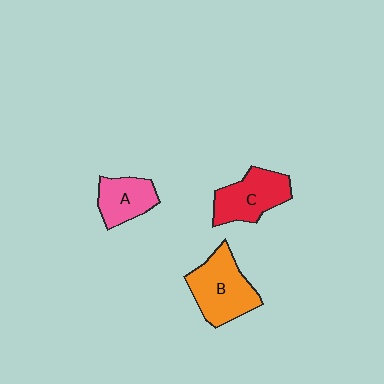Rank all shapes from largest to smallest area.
From largest to smallest: B (orange), C (red), A (pink).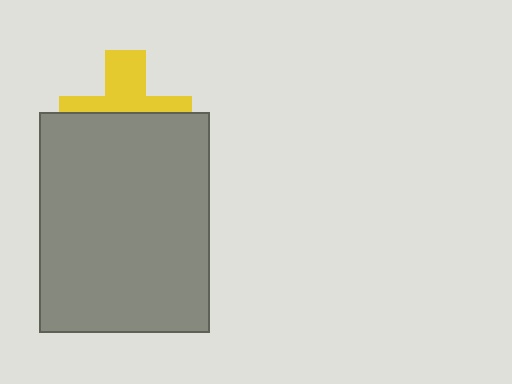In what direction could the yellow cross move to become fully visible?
The yellow cross could move up. That would shift it out from behind the gray rectangle entirely.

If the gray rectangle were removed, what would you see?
You would see the complete yellow cross.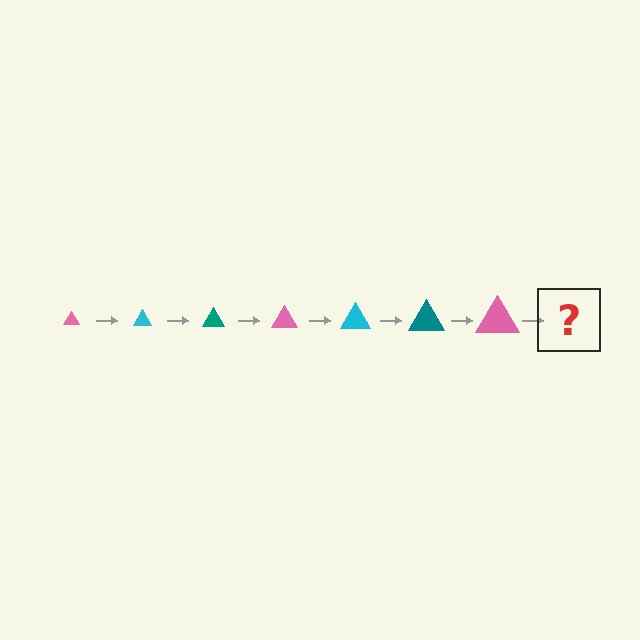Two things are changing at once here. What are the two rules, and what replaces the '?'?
The two rules are that the triangle grows larger each step and the color cycles through pink, cyan, and teal. The '?' should be a cyan triangle, larger than the previous one.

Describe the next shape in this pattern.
It should be a cyan triangle, larger than the previous one.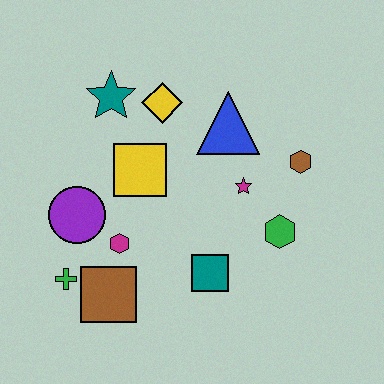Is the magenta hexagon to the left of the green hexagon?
Yes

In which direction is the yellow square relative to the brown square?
The yellow square is above the brown square.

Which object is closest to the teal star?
The yellow diamond is closest to the teal star.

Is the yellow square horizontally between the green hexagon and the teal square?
No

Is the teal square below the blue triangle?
Yes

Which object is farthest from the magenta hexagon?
The brown hexagon is farthest from the magenta hexagon.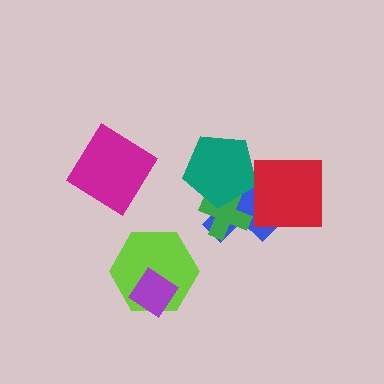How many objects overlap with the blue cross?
3 objects overlap with the blue cross.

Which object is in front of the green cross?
The teal pentagon is in front of the green cross.